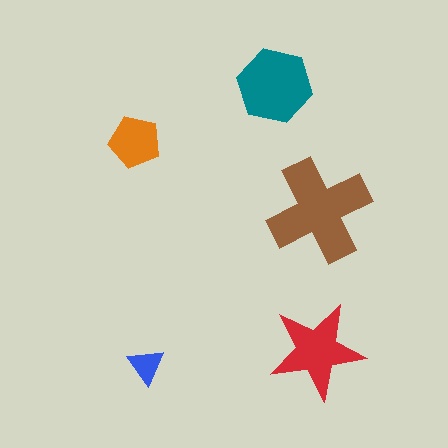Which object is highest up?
The teal hexagon is topmost.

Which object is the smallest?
The blue triangle.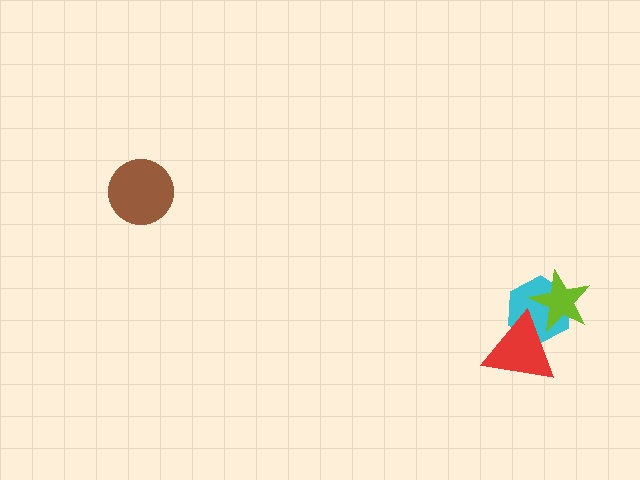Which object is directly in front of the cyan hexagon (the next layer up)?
The red triangle is directly in front of the cyan hexagon.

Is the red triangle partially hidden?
Yes, it is partially covered by another shape.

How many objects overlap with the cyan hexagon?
2 objects overlap with the cyan hexagon.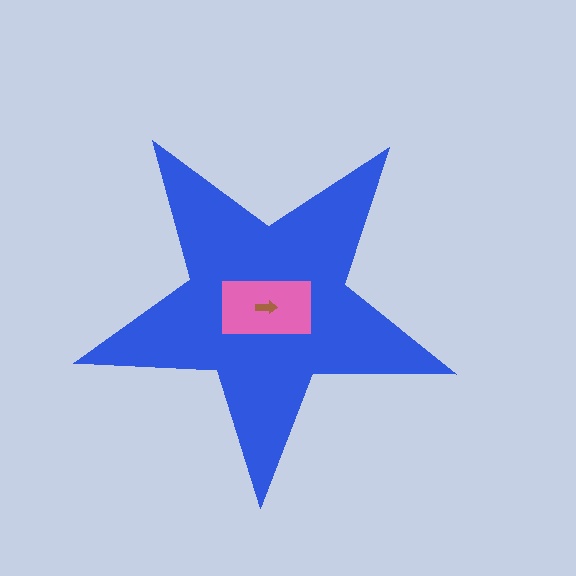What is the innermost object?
The brown arrow.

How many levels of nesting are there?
3.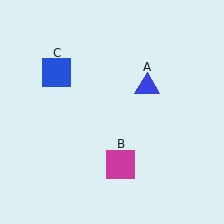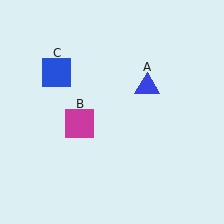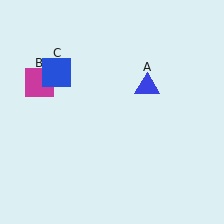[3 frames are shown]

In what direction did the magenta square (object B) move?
The magenta square (object B) moved up and to the left.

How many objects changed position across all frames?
1 object changed position: magenta square (object B).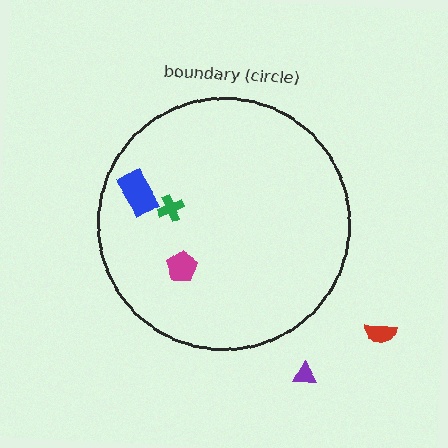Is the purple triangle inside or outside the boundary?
Outside.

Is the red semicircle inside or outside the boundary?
Outside.